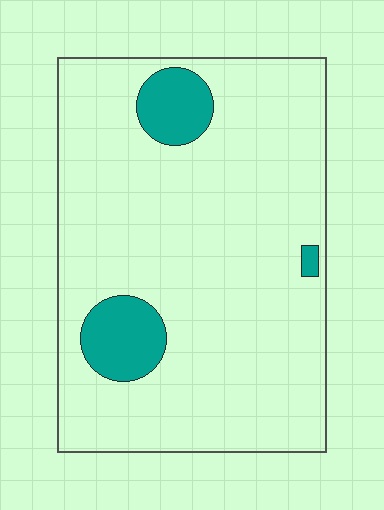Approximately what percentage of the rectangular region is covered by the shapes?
Approximately 10%.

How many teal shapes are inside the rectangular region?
3.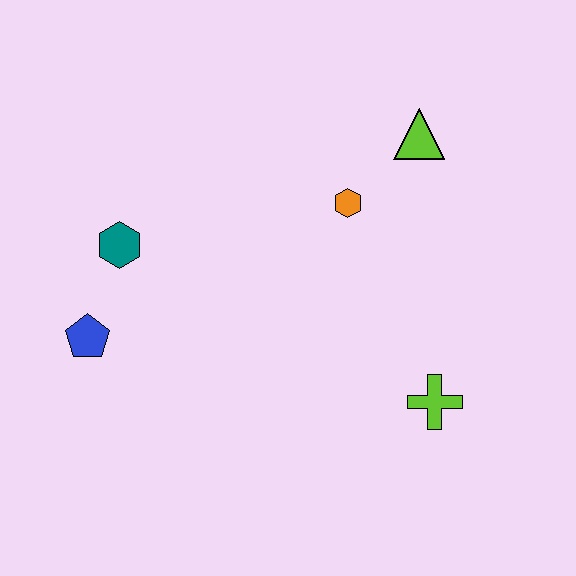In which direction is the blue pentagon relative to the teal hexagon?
The blue pentagon is below the teal hexagon.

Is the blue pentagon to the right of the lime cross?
No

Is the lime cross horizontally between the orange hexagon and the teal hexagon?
No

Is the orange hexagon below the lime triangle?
Yes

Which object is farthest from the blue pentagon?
The lime triangle is farthest from the blue pentagon.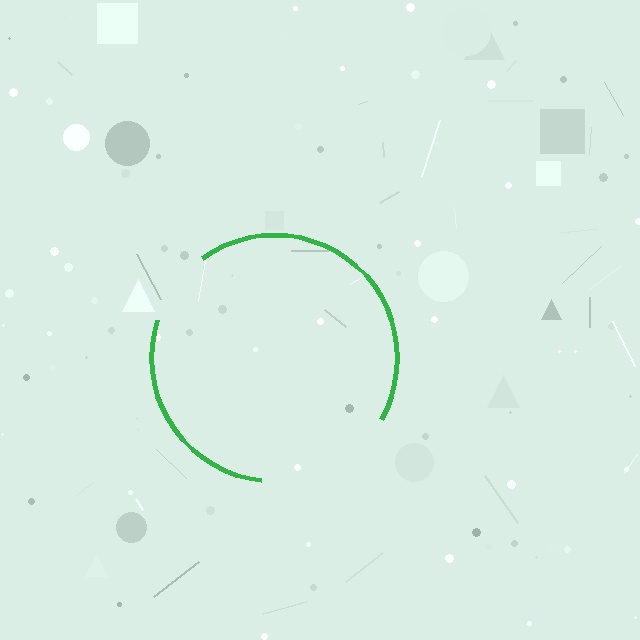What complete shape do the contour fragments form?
The contour fragments form a circle.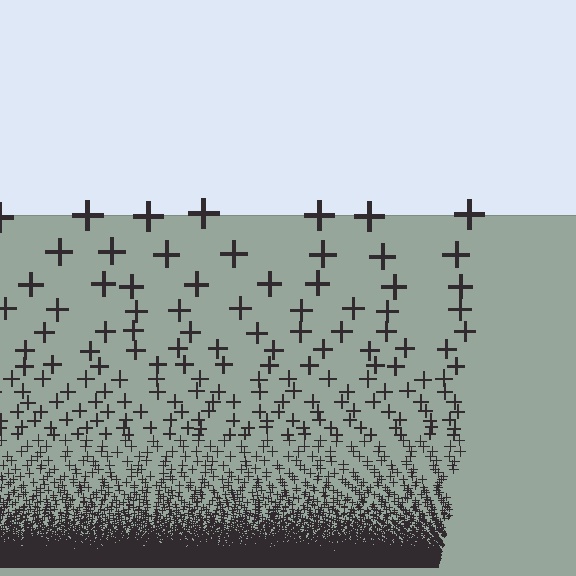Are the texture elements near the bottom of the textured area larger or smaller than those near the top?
Smaller. The gradient is inverted — elements near the bottom are smaller and denser.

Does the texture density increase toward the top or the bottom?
Density increases toward the bottom.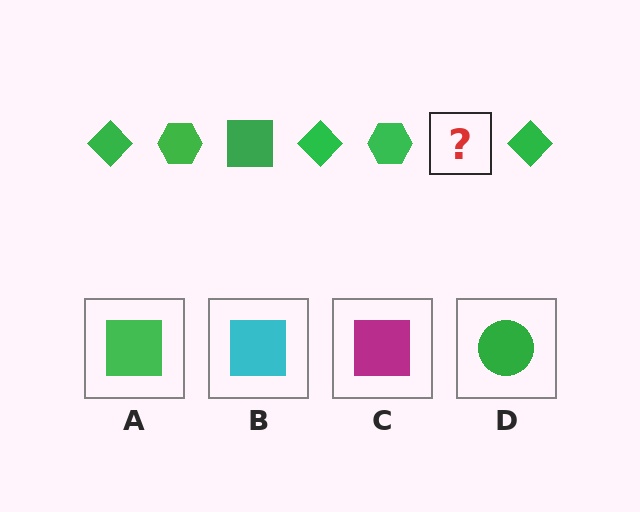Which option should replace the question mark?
Option A.